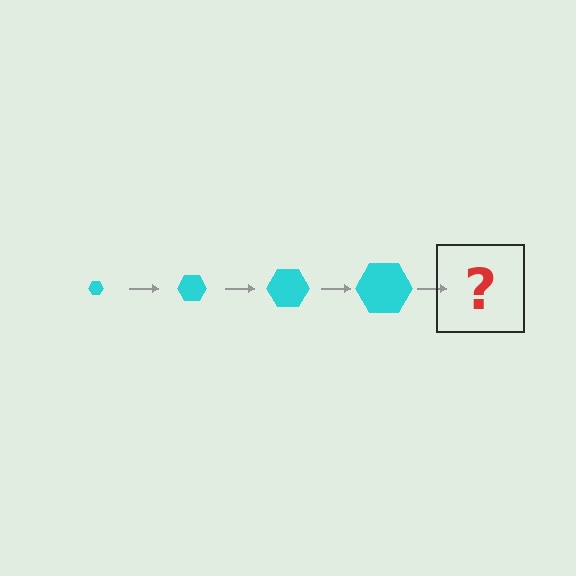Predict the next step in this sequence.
The next step is a cyan hexagon, larger than the previous one.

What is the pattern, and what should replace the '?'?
The pattern is that the hexagon gets progressively larger each step. The '?' should be a cyan hexagon, larger than the previous one.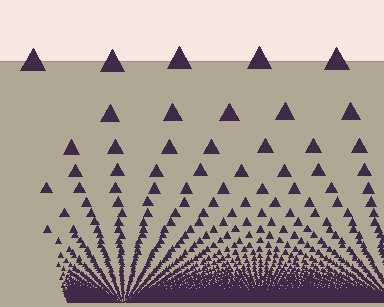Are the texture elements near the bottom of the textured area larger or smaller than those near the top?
Smaller. The gradient is inverted — elements near the bottom are smaller and denser.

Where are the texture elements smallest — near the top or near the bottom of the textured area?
Near the bottom.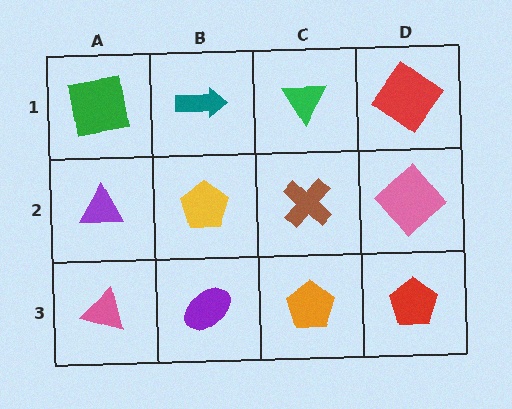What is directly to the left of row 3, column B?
A pink triangle.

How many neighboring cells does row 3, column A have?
2.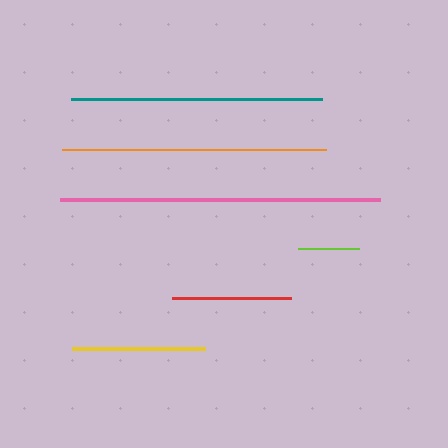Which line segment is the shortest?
The lime line is the shortest at approximately 60 pixels.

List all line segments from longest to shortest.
From longest to shortest: pink, orange, teal, yellow, red, lime.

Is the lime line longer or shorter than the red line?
The red line is longer than the lime line.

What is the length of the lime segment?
The lime segment is approximately 60 pixels long.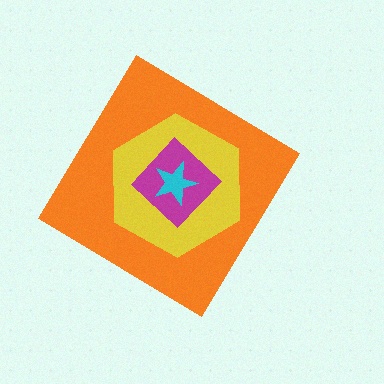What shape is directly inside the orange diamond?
The yellow hexagon.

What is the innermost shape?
The cyan star.